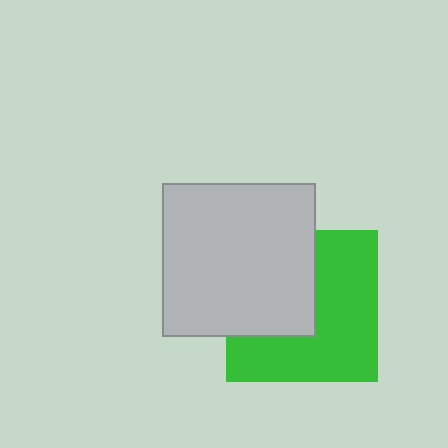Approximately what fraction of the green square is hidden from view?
Roughly 42% of the green square is hidden behind the light gray square.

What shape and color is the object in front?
The object in front is a light gray square.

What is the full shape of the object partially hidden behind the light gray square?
The partially hidden object is a green square.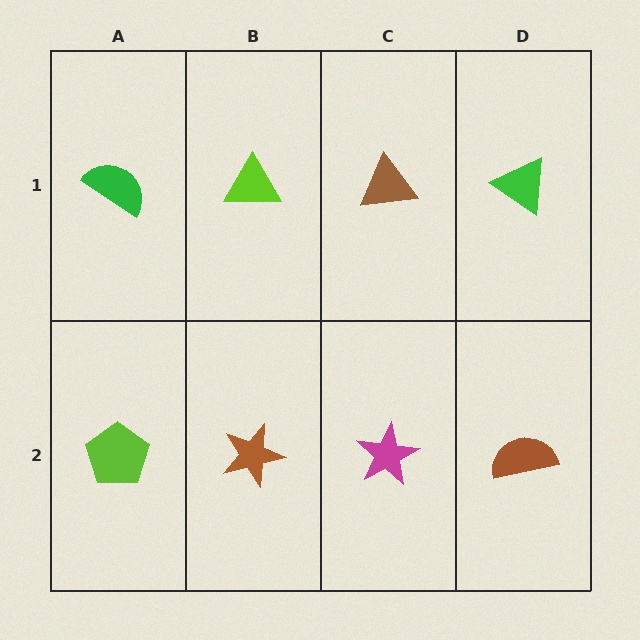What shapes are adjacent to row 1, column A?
A lime pentagon (row 2, column A), a lime triangle (row 1, column B).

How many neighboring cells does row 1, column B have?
3.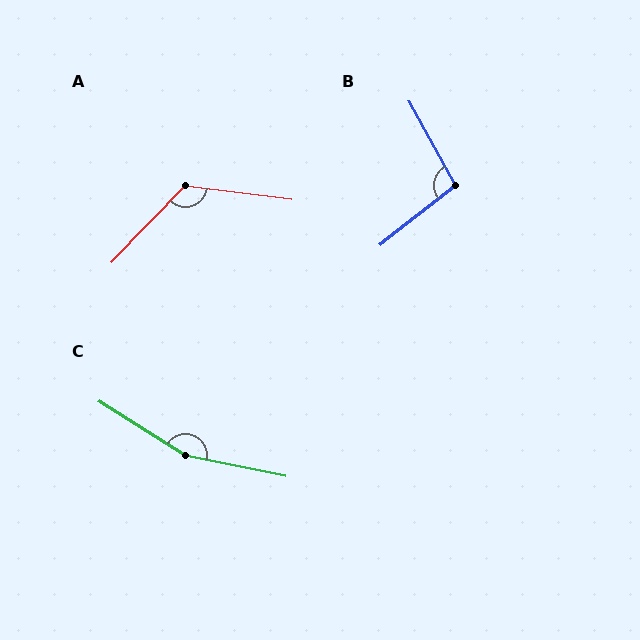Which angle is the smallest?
B, at approximately 99 degrees.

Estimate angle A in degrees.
Approximately 126 degrees.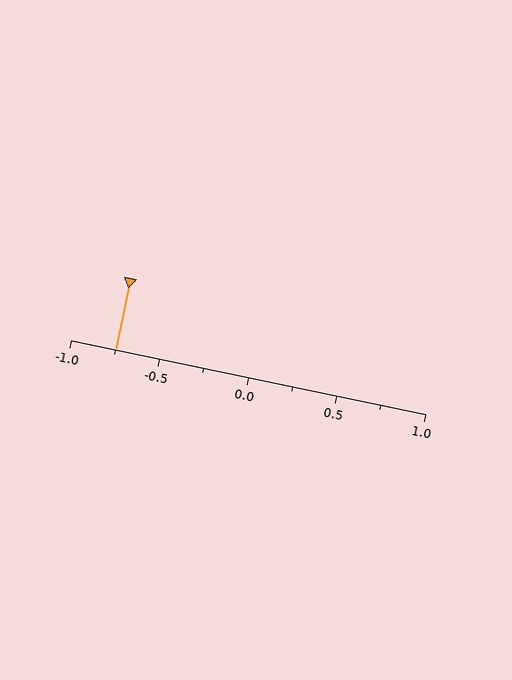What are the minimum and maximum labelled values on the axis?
The axis runs from -1.0 to 1.0.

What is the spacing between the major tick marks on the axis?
The major ticks are spaced 0.5 apart.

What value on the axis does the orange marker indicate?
The marker indicates approximately -0.75.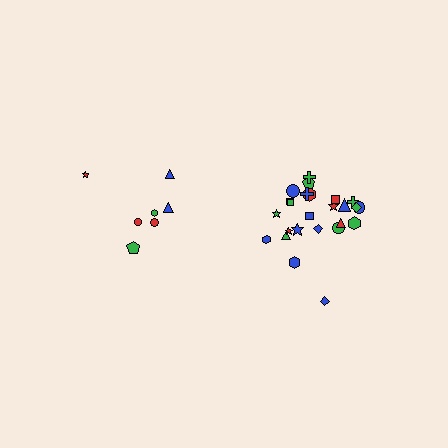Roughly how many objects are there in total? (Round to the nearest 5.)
Roughly 30 objects in total.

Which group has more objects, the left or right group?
The right group.